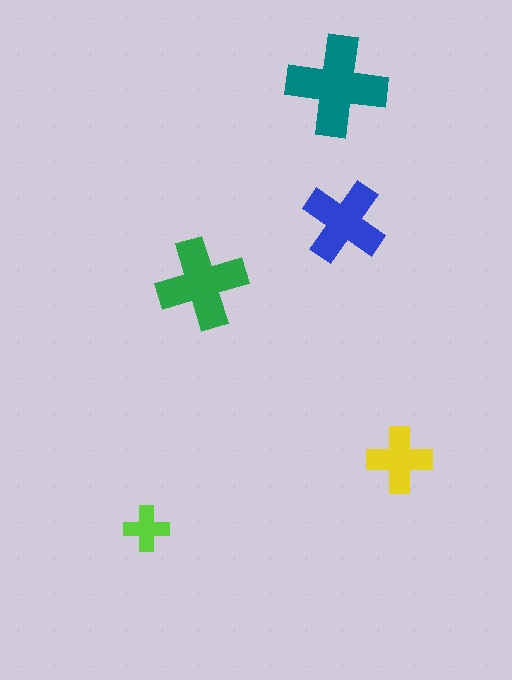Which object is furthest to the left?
The lime cross is leftmost.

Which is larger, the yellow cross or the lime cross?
The yellow one.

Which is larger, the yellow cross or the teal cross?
The teal one.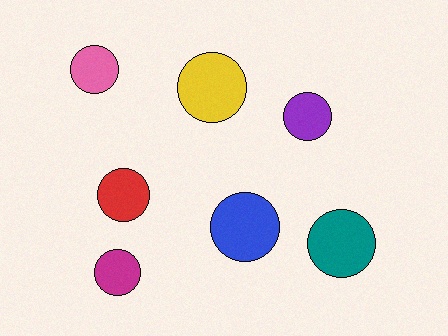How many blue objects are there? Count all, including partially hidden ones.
There is 1 blue object.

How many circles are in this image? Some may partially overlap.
There are 7 circles.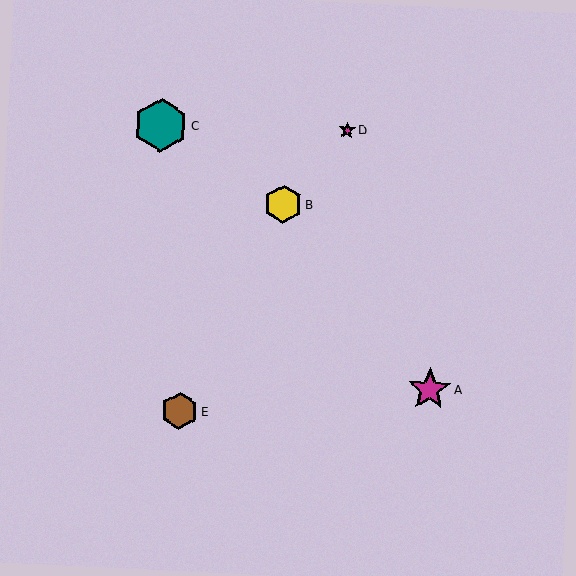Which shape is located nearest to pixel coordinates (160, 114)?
The teal hexagon (labeled C) at (161, 125) is nearest to that location.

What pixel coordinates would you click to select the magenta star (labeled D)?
Click at (347, 130) to select the magenta star D.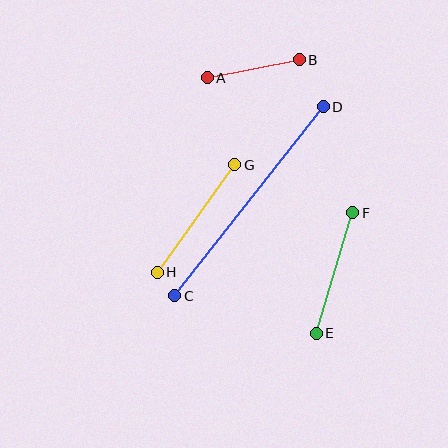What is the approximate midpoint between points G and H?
The midpoint is at approximately (196, 219) pixels.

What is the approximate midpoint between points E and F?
The midpoint is at approximately (334, 273) pixels.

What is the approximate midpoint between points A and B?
The midpoint is at approximately (253, 69) pixels.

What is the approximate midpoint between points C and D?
The midpoint is at approximately (249, 201) pixels.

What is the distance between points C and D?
The distance is approximately 240 pixels.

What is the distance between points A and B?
The distance is approximately 93 pixels.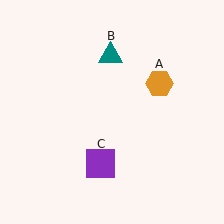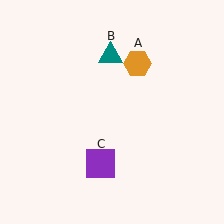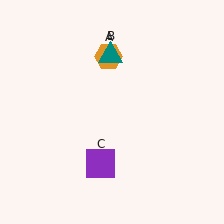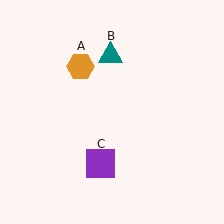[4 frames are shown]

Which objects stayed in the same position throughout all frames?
Teal triangle (object B) and purple square (object C) remained stationary.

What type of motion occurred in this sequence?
The orange hexagon (object A) rotated counterclockwise around the center of the scene.